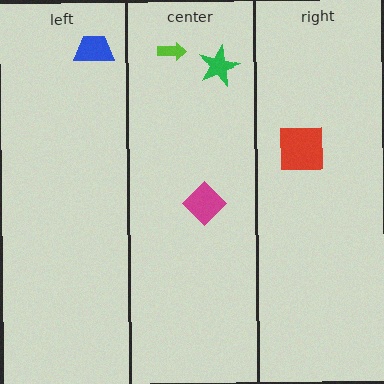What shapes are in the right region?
The red square.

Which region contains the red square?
The right region.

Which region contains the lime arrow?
The center region.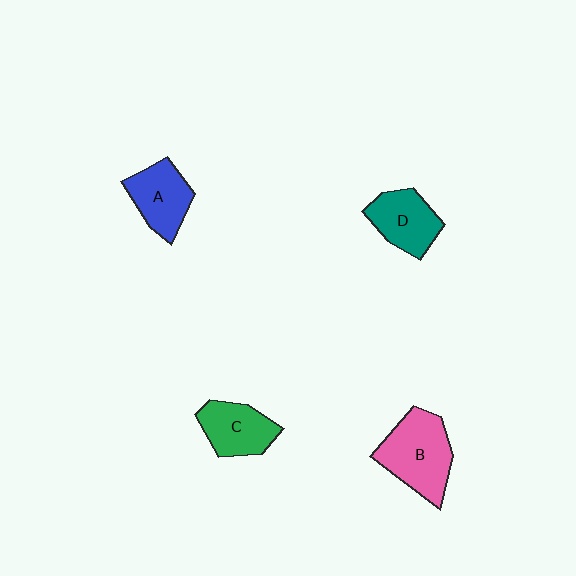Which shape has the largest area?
Shape B (pink).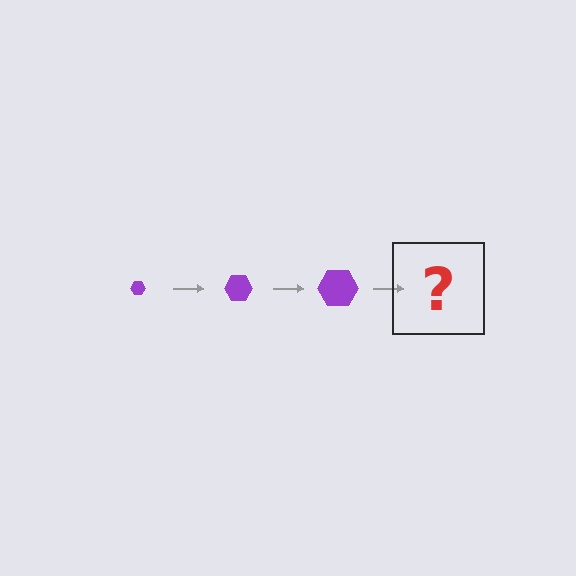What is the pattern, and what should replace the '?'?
The pattern is that the hexagon gets progressively larger each step. The '?' should be a purple hexagon, larger than the previous one.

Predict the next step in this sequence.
The next step is a purple hexagon, larger than the previous one.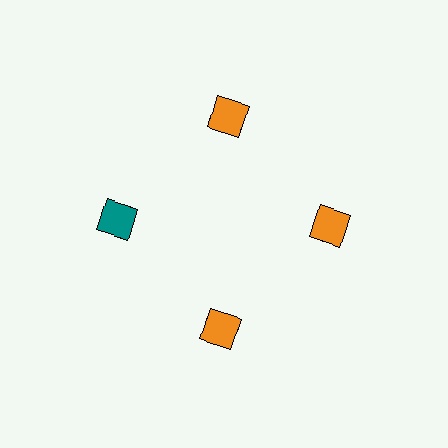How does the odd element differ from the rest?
It has a different color: teal instead of orange.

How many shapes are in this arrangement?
There are 4 shapes arranged in a ring pattern.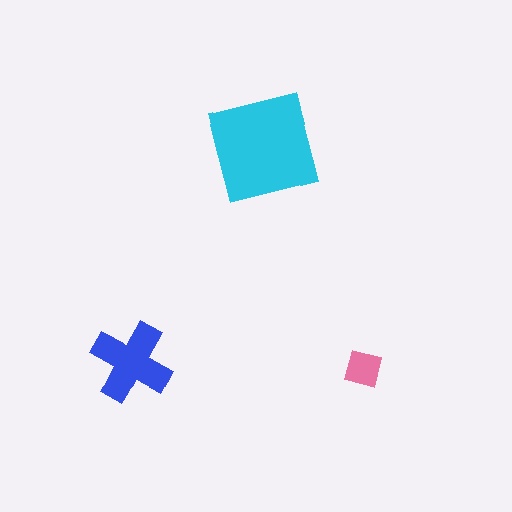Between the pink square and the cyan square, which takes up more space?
The cyan square.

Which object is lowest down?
The pink square is bottommost.